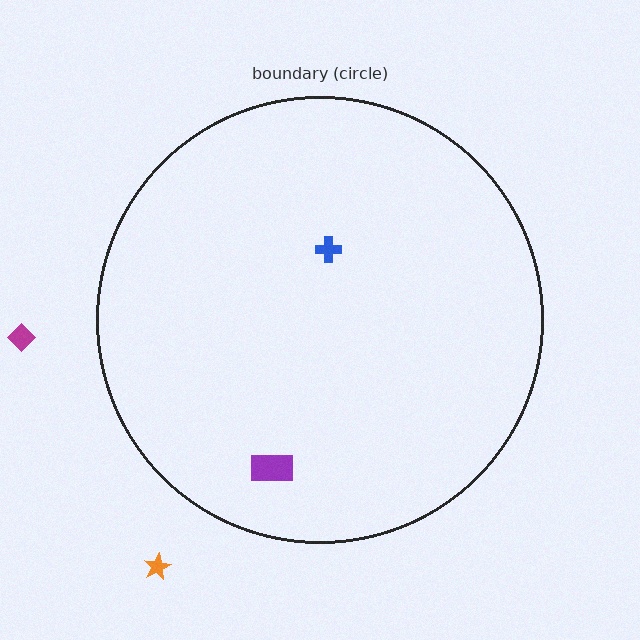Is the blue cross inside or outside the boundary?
Inside.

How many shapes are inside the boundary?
2 inside, 2 outside.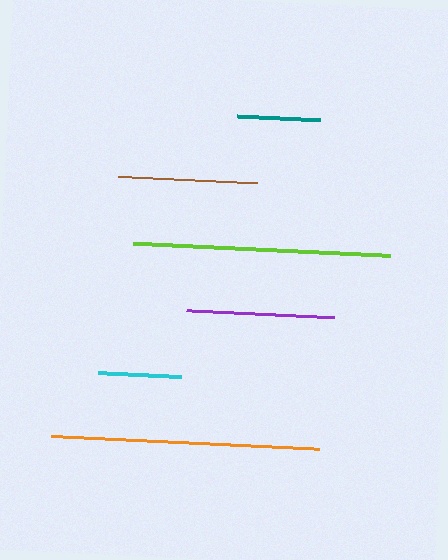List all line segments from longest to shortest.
From longest to shortest: orange, lime, purple, brown, cyan, teal.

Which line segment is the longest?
The orange line is the longest at approximately 268 pixels.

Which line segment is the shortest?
The teal line is the shortest at approximately 82 pixels.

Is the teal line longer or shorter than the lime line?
The lime line is longer than the teal line.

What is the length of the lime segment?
The lime segment is approximately 258 pixels long.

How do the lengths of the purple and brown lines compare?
The purple and brown lines are approximately the same length.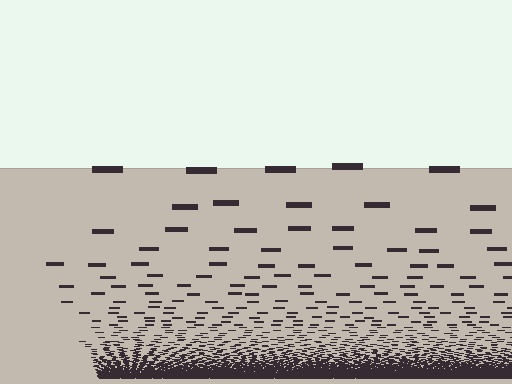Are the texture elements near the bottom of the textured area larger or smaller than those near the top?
Smaller. The gradient is inverted — elements near the bottom are smaller and denser.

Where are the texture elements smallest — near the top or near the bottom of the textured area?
Near the bottom.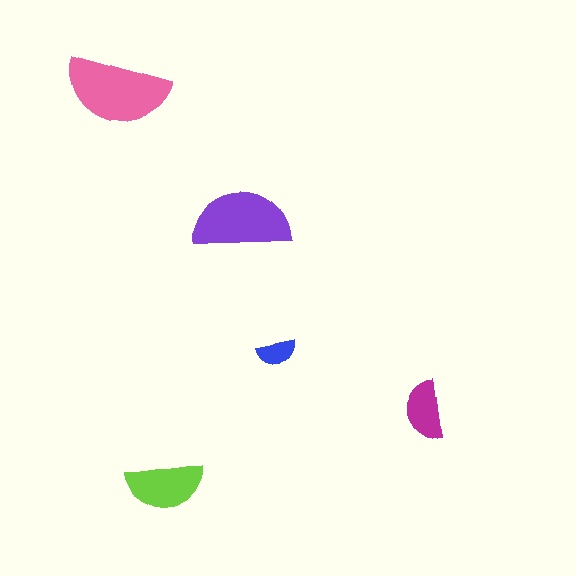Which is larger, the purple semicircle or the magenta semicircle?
The purple one.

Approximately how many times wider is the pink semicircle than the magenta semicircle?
About 1.5 times wider.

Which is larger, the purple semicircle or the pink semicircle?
The pink one.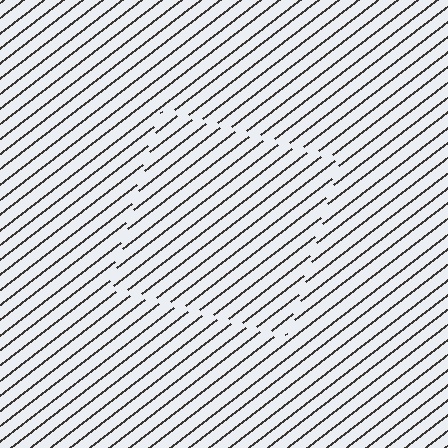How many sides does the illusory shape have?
4 sides — the line-ends trace a square.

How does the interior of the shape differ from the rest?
The interior of the shape contains the same grating, shifted by half a period — the contour is defined by the phase discontinuity where line-ends from the inner and outer gratings abut.